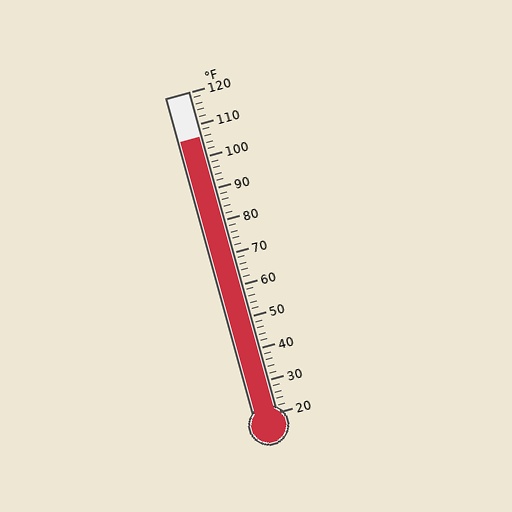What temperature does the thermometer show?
The thermometer shows approximately 106°F.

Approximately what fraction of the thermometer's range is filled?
The thermometer is filled to approximately 85% of its range.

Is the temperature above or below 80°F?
The temperature is above 80°F.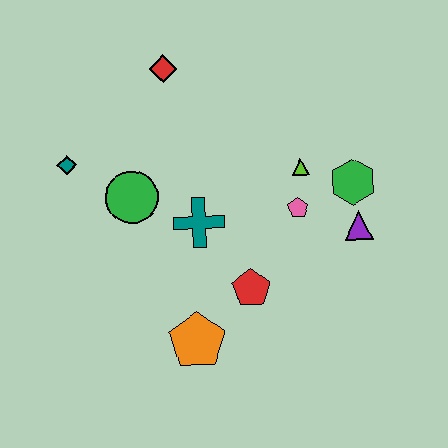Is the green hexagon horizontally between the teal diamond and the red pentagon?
No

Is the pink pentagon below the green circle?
Yes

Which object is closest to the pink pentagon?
The lime triangle is closest to the pink pentagon.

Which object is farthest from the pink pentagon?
The teal diamond is farthest from the pink pentagon.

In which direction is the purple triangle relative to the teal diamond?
The purple triangle is to the right of the teal diamond.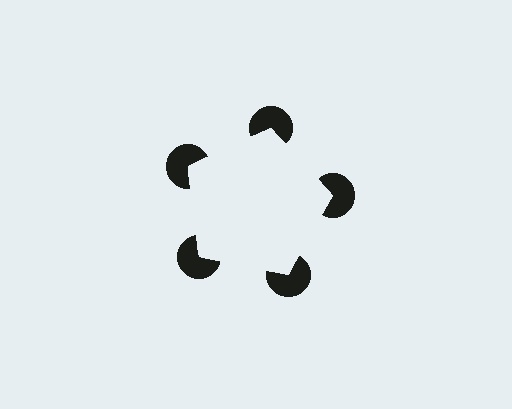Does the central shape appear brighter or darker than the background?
It typically appears slightly brighter than the background, even though no actual brightness change is drawn.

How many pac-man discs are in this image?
There are 5 — one at each vertex of the illusory pentagon.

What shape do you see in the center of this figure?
An illusory pentagon — its edges are inferred from the aligned wedge cuts in the pac-man discs, not physically drawn.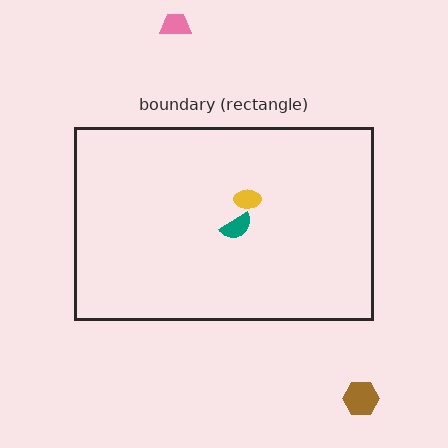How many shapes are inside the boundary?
2 inside, 2 outside.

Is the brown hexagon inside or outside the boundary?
Outside.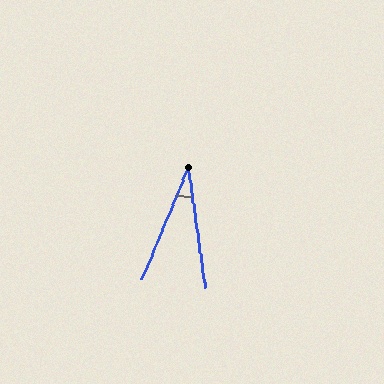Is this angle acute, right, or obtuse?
It is acute.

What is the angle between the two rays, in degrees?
Approximately 31 degrees.